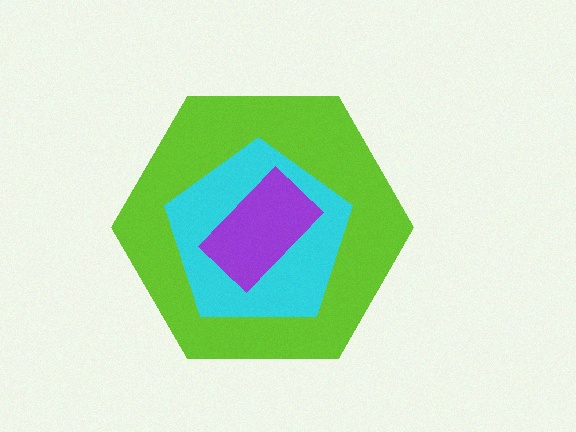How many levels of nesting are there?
3.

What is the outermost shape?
The lime hexagon.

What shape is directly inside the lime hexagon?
The cyan pentagon.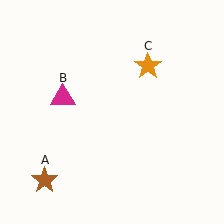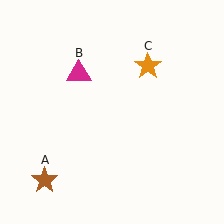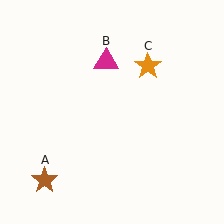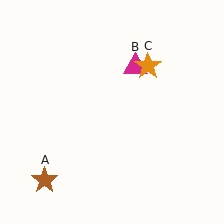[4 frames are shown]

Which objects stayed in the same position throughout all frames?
Brown star (object A) and orange star (object C) remained stationary.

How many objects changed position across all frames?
1 object changed position: magenta triangle (object B).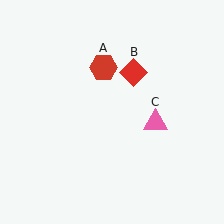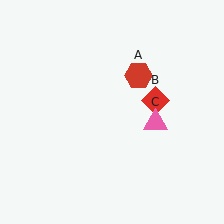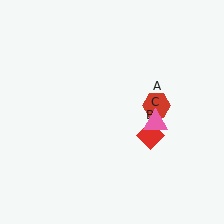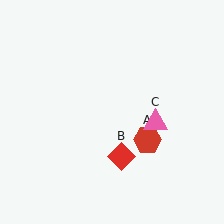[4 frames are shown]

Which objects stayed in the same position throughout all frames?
Pink triangle (object C) remained stationary.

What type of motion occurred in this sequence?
The red hexagon (object A), red diamond (object B) rotated clockwise around the center of the scene.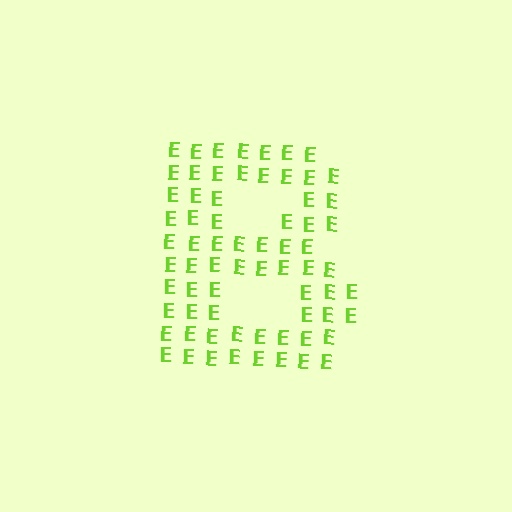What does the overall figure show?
The overall figure shows the letter B.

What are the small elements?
The small elements are letter E's.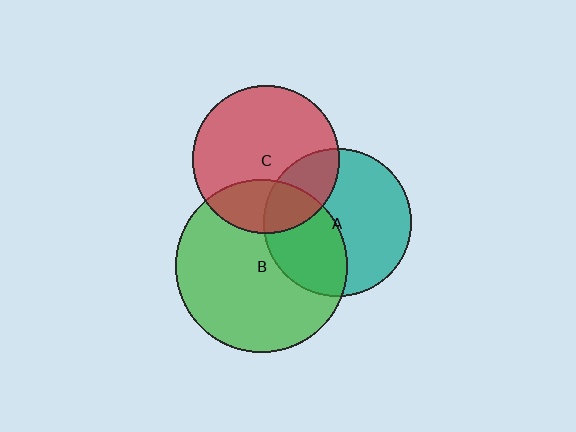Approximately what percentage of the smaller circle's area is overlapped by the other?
Approximately 40%.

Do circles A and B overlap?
Yes.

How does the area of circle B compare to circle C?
Approximately 1.4 times.